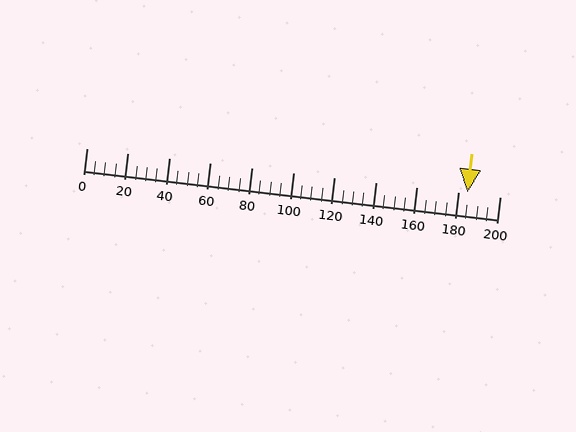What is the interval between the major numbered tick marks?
The major tick marks are spaced 20 units apart.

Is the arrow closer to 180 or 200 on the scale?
The arrow is closer to 180.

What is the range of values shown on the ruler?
The ruler shows values from 0 to 200.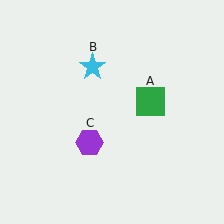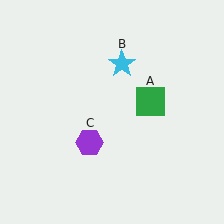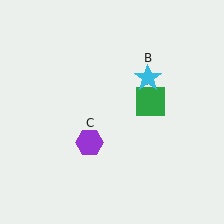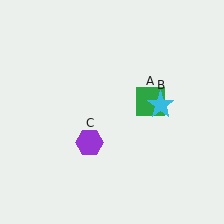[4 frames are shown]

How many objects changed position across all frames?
1 object changed position: cyan star (object B).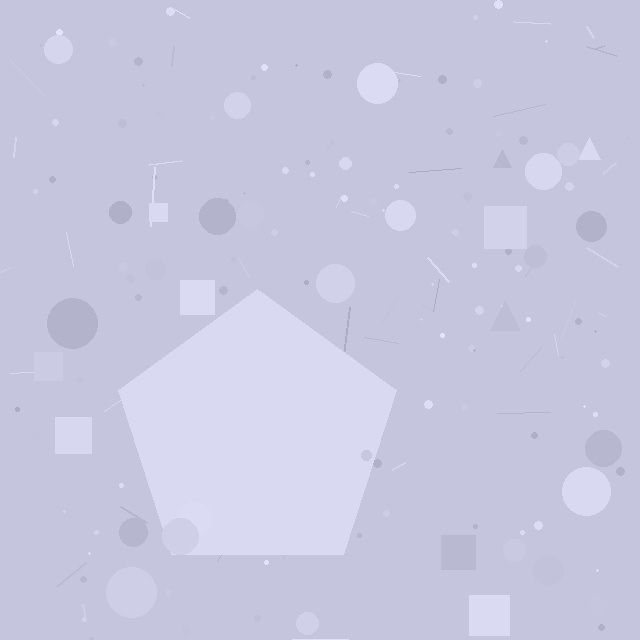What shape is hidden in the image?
A pentagon is hidden in the image.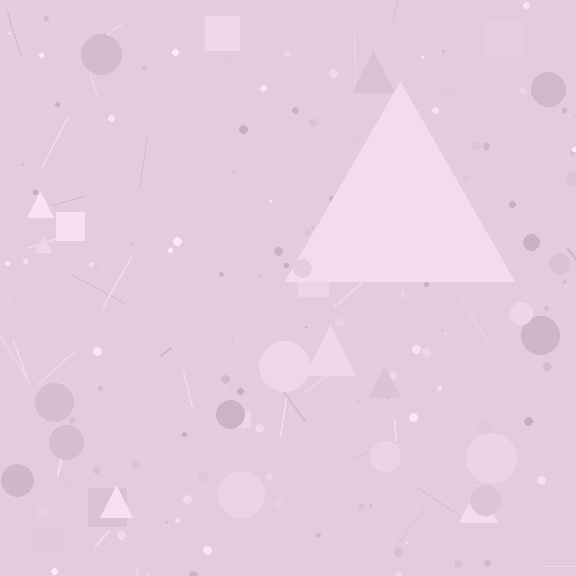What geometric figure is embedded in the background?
A triangle is embedded in the background.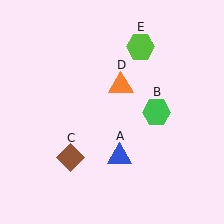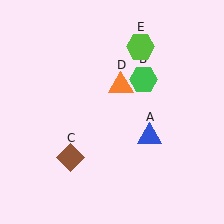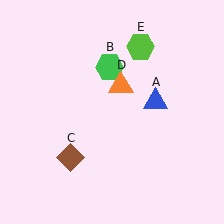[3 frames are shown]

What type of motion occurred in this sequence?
The blue triangle (object A), green hexagon (object B) rotated counterclockwise around the center of the scene.